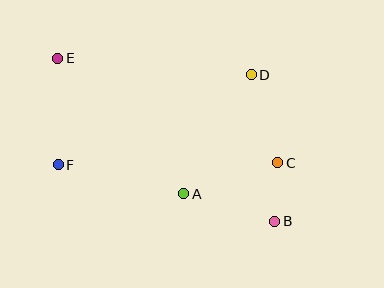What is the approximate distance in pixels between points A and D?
The distance between A and D is approximately 136 pixels.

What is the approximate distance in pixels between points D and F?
The distance between D and F is approximately 213 pixels.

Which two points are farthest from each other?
Points B and E are farthest from each other.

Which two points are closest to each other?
Points B and C are closest to each other.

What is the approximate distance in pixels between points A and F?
The distance between A and F is approximately 129 pixels.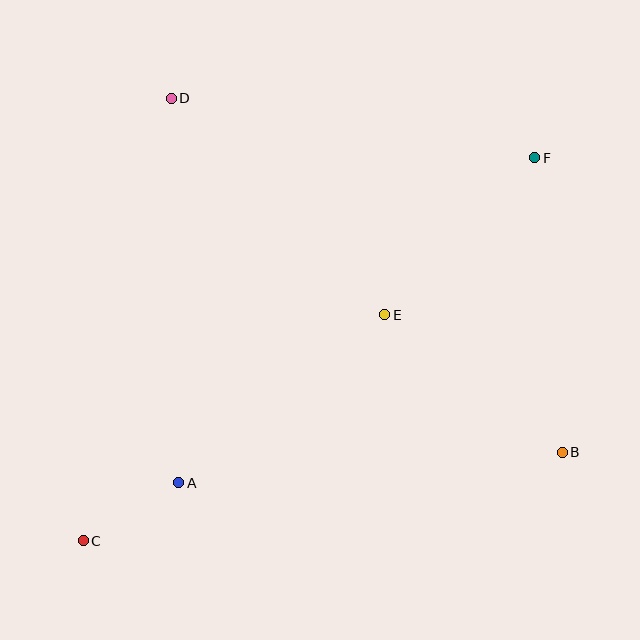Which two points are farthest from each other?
Points C and F are farthest from each other.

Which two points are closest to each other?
Points A and C are closest to each other.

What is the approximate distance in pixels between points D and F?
The distance between D and F is approximately 368 pixels.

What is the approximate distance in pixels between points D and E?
The distance between D and E is approximately 304 pixels.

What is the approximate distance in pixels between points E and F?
The distance between E and F is approximately 217 pixels.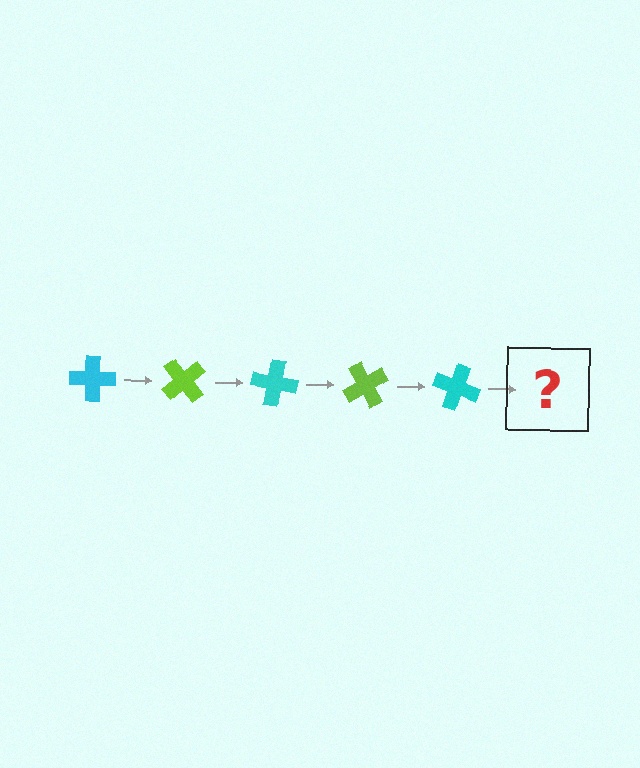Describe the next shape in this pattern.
It should be a lime cross, rotated 250 degrees from the start.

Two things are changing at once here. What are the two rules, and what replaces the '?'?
The two rules are that it rotates 50 degrees each step and the color cycles through cyan and lime. The '?' should be a lime cross, rotated 250 degrees from the start.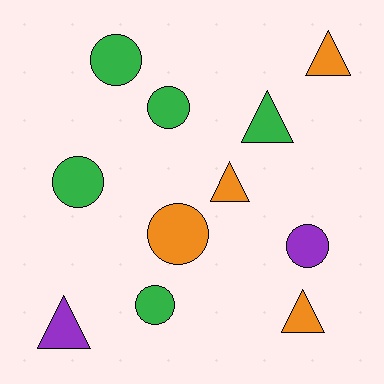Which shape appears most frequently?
Circle, with 6 objects.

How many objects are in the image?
There are 11 objects.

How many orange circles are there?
There is 1 orange circle.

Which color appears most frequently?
Green, with 5 objects.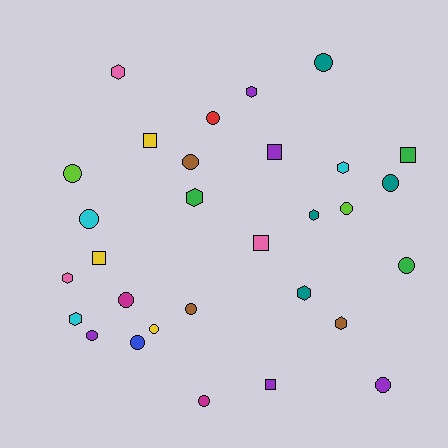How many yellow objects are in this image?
There are 3 yellow objects.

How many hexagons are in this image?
There are 9 hexagons.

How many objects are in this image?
There are 30 objects.